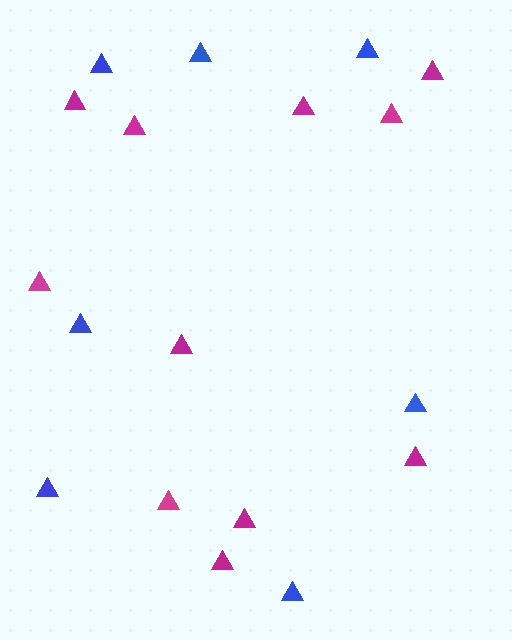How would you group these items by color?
There are 2 groups: one group of blue triangles (7) and one group of magenta triangles (11).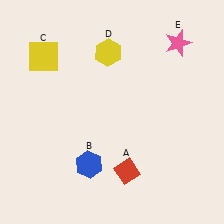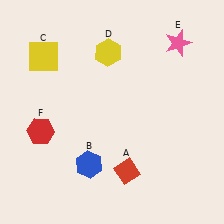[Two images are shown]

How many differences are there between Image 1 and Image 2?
There is 1 difference between the two images.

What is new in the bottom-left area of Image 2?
A red hexagon (F) was added in the bottom-left area of Image 2.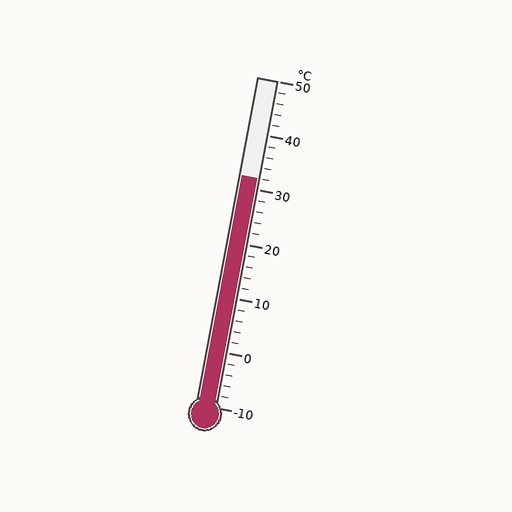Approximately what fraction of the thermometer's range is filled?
The thermometer is filled to approximately 70% of its range.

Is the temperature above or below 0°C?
The temperature is above 0°C.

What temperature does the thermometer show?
The thermometer shows approximately 32°C.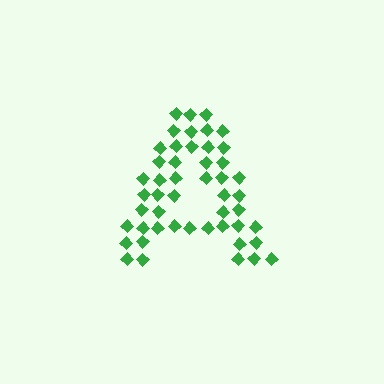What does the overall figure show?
The overall figure shows the letter A.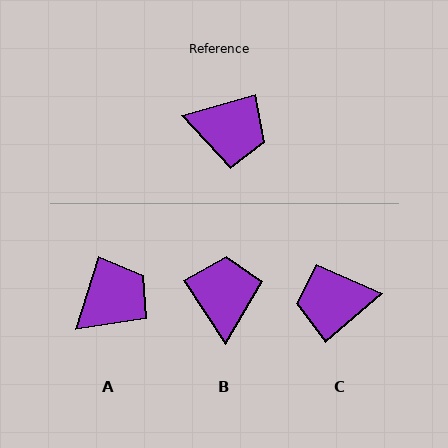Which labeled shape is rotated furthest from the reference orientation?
C, about 155 degrees away.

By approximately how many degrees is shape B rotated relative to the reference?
Approximately 107 degrees counter-clockwise.